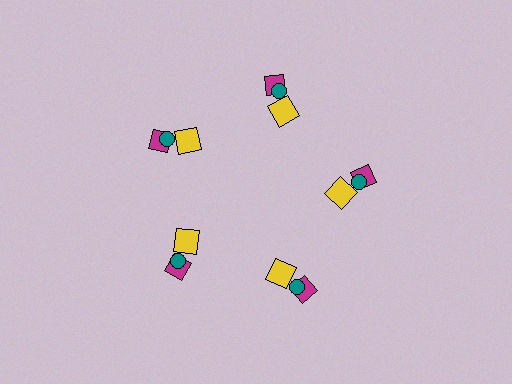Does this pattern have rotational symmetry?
Yes, this pattern has 5-fold rotational symmetry. It looks the same after rotating 72 degrees around the center.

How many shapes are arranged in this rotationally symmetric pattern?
There are 15 shapes, arranged in 5 groups of 3.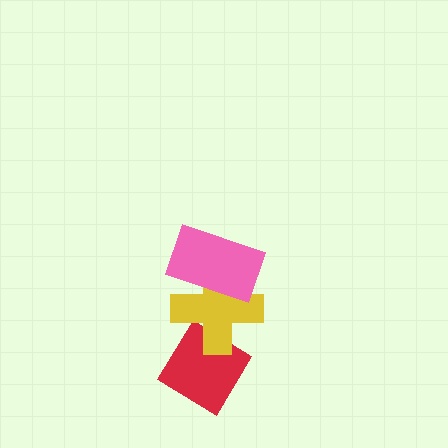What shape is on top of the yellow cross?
The pink rectangle is on top of the yellow cross.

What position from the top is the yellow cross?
The yellow cross is 2nd from the top.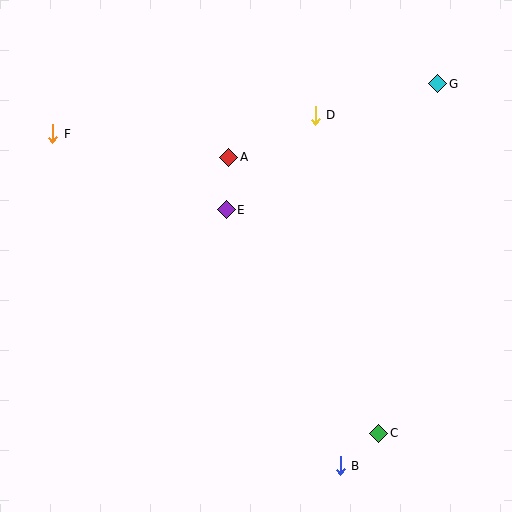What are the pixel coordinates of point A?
Point A is at (229, 157).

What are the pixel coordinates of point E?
Point E is at (226, 210).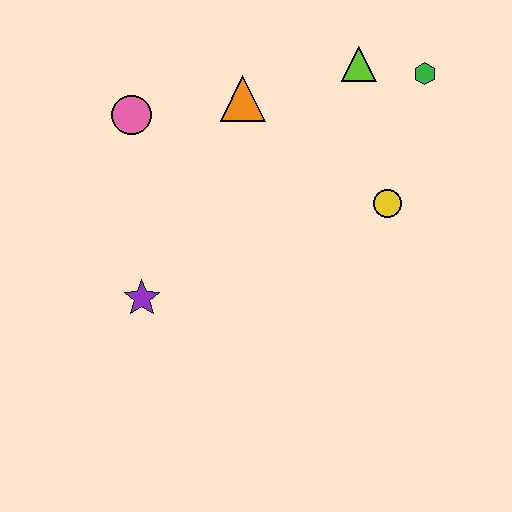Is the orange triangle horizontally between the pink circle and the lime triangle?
Yes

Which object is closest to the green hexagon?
The lime triangle is closest to the green hexagon.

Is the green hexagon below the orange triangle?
No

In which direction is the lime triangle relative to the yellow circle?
The lime triangle is above the yellow circle.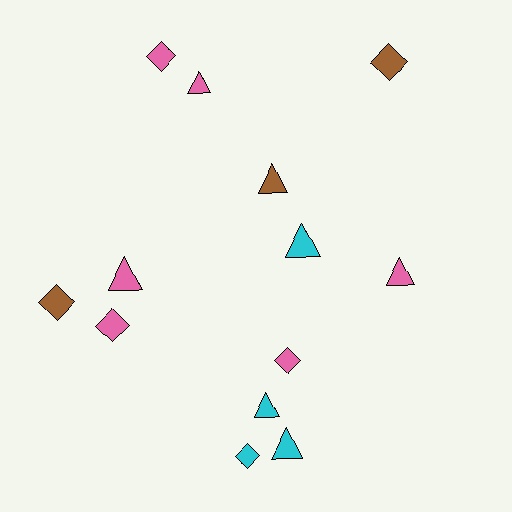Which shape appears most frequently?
Triangle, with 7 objects.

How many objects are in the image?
There are 13 objects.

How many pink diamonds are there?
There are 3 pink diamonds.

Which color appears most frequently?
Pink, with 6 objects.